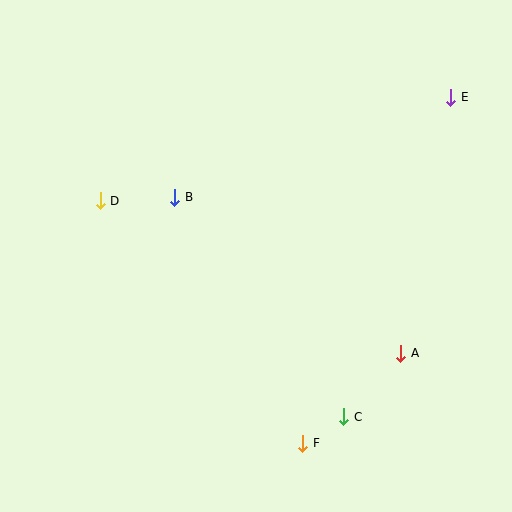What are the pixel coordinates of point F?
Point F is at (303, 443).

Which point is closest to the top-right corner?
Point E is closest to the top-right corner.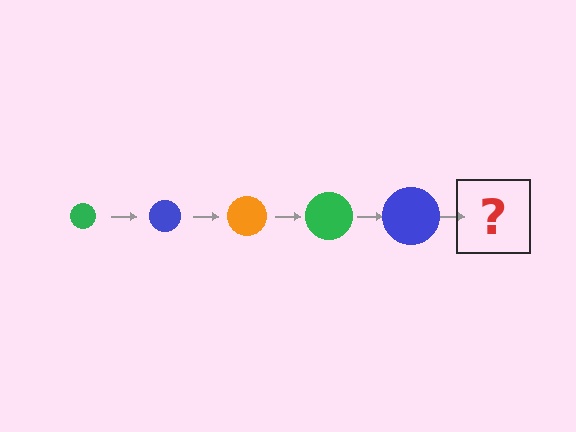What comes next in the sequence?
The next element should be an orange circle, larger than the previous one.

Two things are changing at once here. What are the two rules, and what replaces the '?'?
The two rules are that the circle grows larger each step and the color cycles through green, blue, and orange. The '?' should be an orange circle, larger than the previous one.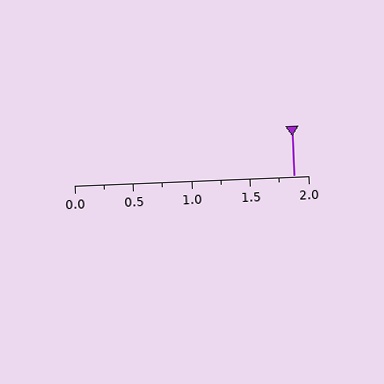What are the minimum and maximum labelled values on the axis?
The axis runs from 0.0 to 2.0.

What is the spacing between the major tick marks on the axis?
The major ticks are spaced 0.5 apart.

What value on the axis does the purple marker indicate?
The marker indicates approximately 1.88.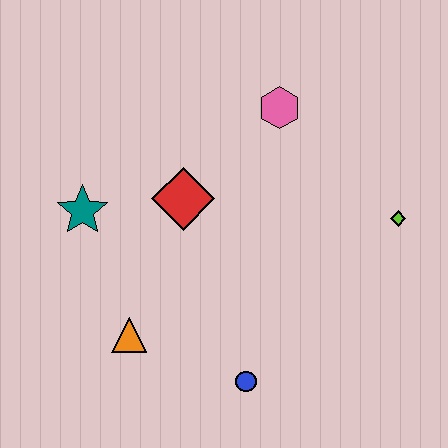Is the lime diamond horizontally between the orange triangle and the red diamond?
No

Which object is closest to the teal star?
The red diamond is closest to the teal star.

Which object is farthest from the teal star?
The lime diamond is farthest from the teal star.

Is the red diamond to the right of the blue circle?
No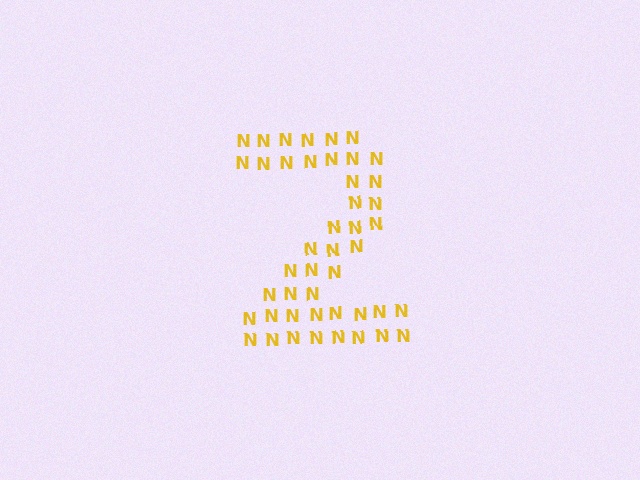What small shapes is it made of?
It is made of small letter N's.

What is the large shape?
The large shape is the digit 2.